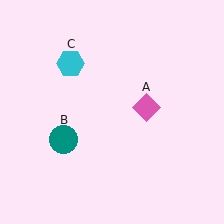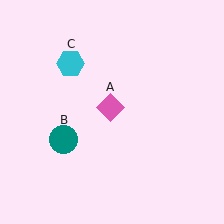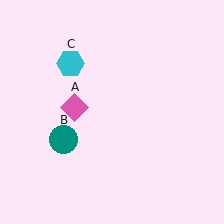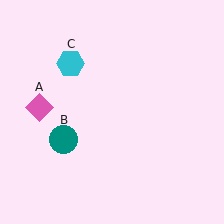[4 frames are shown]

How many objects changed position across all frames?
1 object changed position: pink diamond (object A).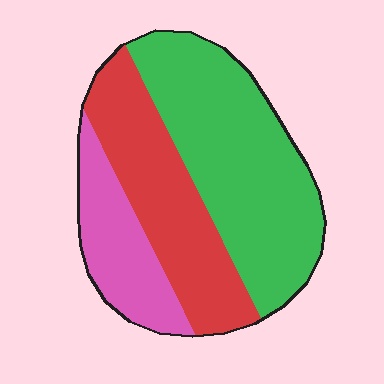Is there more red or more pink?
Red.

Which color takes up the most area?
Green, at roughly 50%.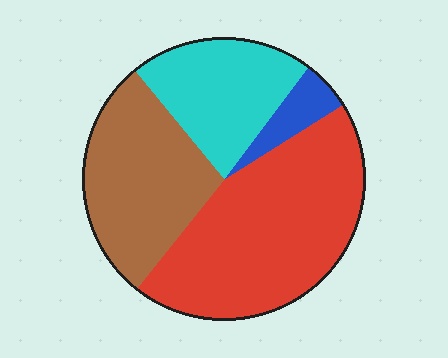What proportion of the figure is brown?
Brown takes up about one quarter (1/4) of the figure.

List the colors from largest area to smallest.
From largest to smallest: red, brown, cyan, blue.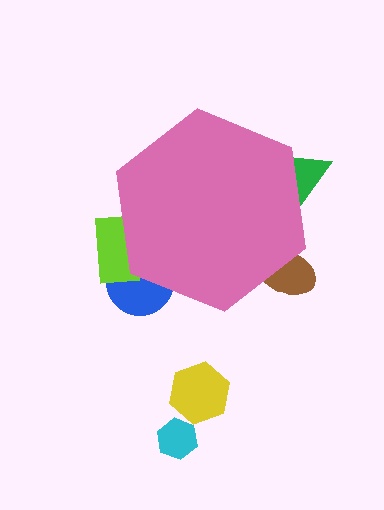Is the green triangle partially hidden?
Yes, the green triangle is partially hidden behind the pink hexagon.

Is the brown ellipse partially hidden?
Yes, the brown ellipse is partially hidden behind the pink hexagon.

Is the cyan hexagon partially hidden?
No, the cyan hexagon is fully visible.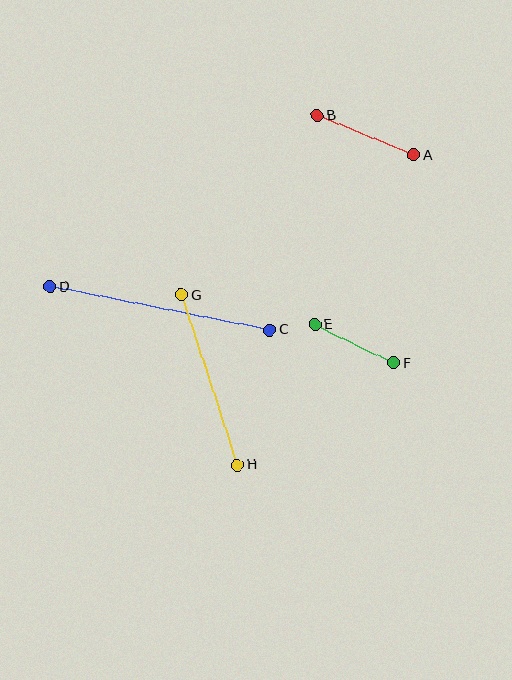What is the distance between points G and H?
The distance is approximately 179 pixels.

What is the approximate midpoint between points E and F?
The midpoint is at approximately (354, 344) pixels.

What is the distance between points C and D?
The distance is approximately 224 pixels.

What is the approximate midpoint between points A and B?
The midpoint is at approximately (365, 135) pixels.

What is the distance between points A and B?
The distance is approximately 104 pixels.